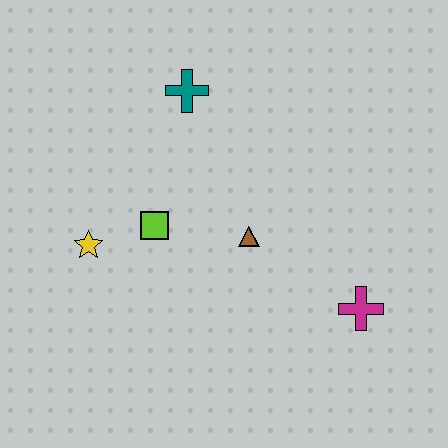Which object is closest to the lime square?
The yellow star is closest to the lime square.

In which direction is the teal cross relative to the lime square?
The teal cross is above the lime square.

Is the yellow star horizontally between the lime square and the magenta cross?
No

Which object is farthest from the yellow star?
The magenta cross is farthest from the yellow star.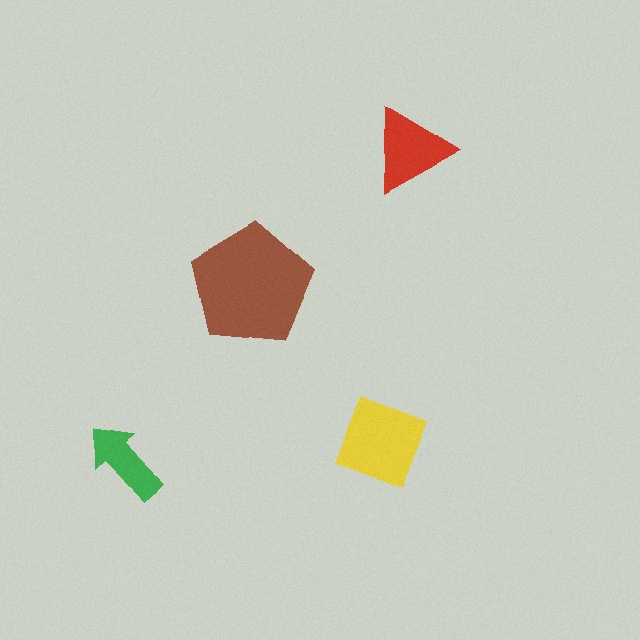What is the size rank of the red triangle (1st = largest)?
3rd.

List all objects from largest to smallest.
The brown pentagon, the yellow diamond, the red triangle, the green arrow.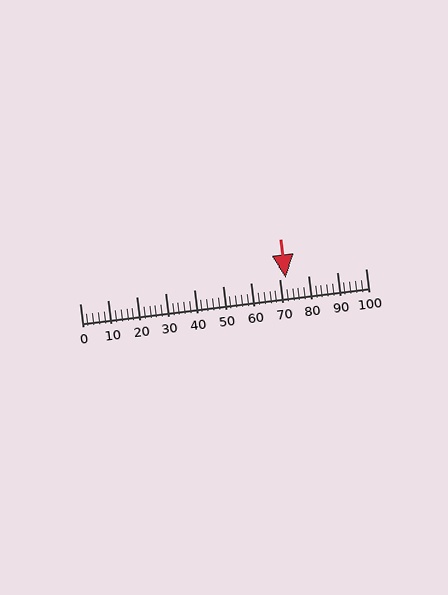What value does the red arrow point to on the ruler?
The red arrow points to approximately 72.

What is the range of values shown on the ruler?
The ruler shows values from 0 to 100.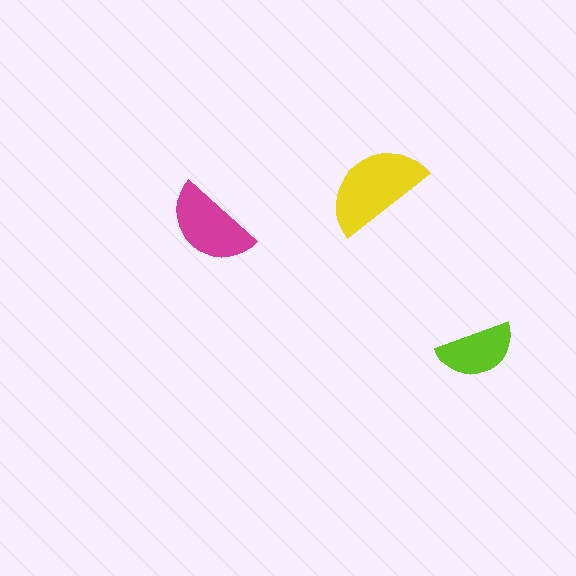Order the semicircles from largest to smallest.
the yellow one, the magenta one, the lime one.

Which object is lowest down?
The lime semicircle is bottommost.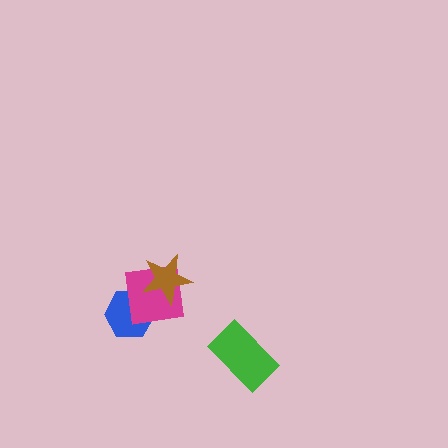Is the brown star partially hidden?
No, no other shape covers it.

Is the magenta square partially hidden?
Yes, it is partially covered by another shape.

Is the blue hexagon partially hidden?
Yes, it is partially covered by another shape.